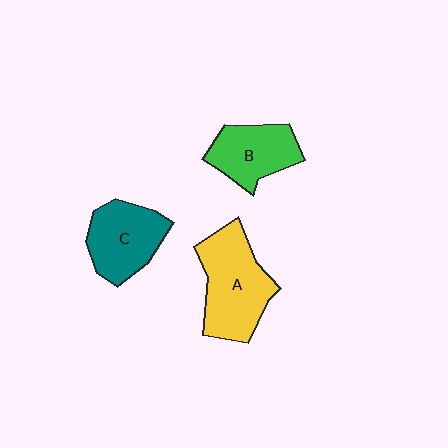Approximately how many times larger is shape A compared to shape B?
Approximately 1.4 times.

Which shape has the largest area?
Shape A (yellow).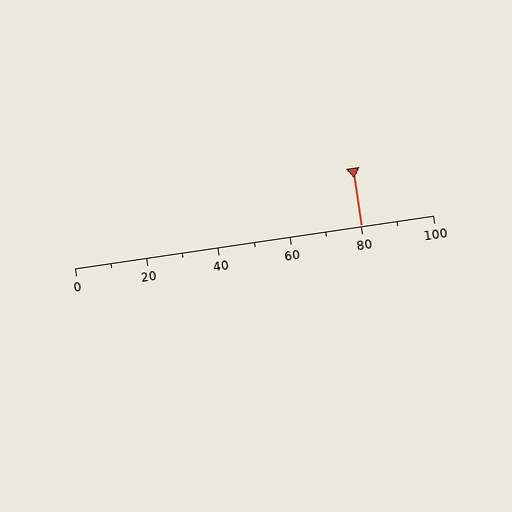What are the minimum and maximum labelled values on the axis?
The axis runs from 0 to 100.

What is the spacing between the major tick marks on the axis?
The major ticks are spaced 20 apart.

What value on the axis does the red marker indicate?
The marker indicates approximately 80.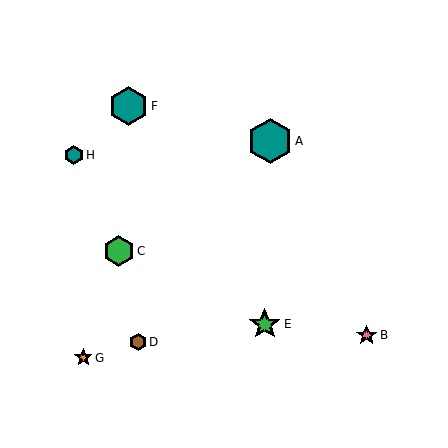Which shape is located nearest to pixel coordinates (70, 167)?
The teal hexagon (labeled H) at (74, 155) is nearest to that location.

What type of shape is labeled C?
Shape C is a green hexagon.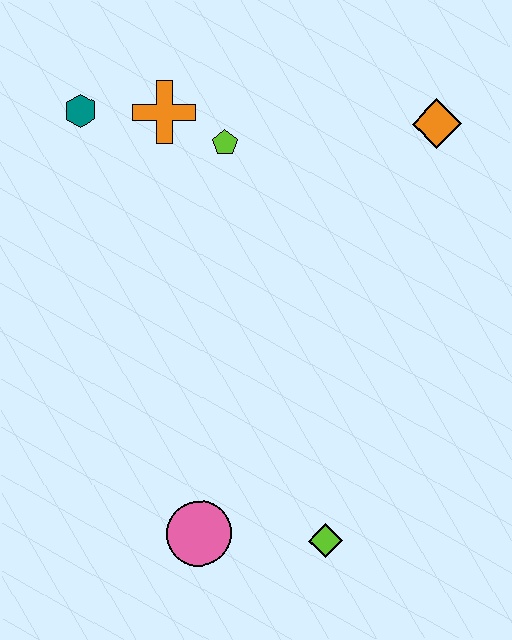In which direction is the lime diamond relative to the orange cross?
The lime diamond is below the orange cross.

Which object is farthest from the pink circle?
The orange diamond is farthest from the pink circle.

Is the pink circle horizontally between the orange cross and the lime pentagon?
Yes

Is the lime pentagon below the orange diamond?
Yes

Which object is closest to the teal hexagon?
The orange cross is closest to the teal hexagon.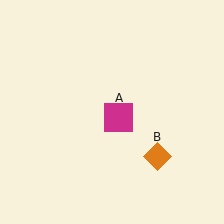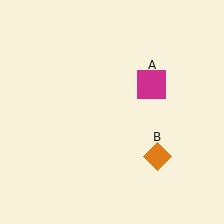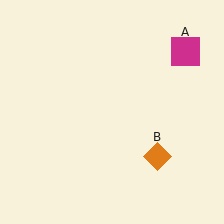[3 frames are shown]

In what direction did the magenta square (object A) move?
The magenta square (object A) moved up and to the right.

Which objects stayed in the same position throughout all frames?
Orange diamond (object B) remained stationary.